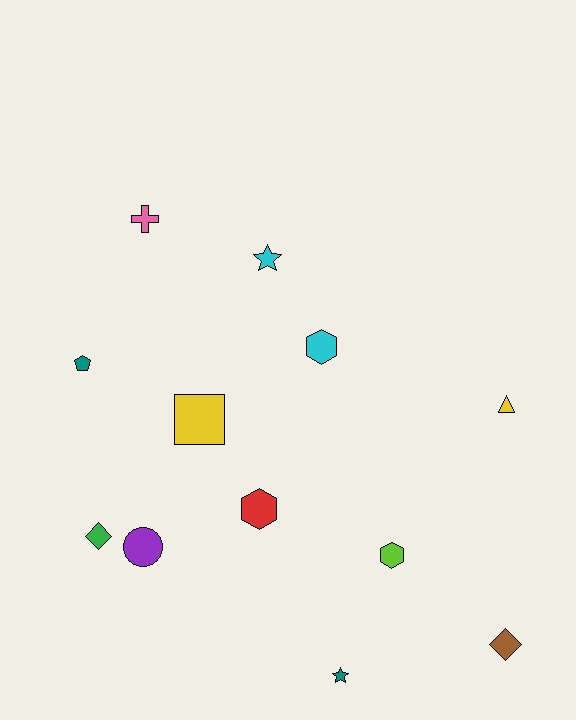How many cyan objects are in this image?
There are 2 cyan objects.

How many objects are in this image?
There are 12 objects.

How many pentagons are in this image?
There is 1 pentagon.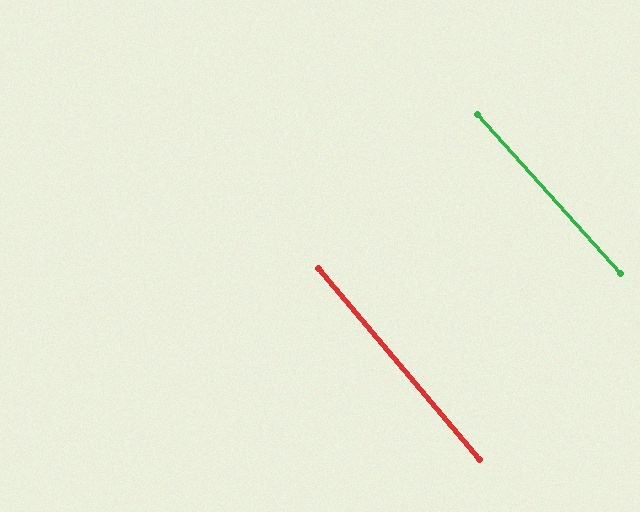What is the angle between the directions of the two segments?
Approximately 2 degrees.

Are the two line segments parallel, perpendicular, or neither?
Parallel — their directions differ by only 1.9°.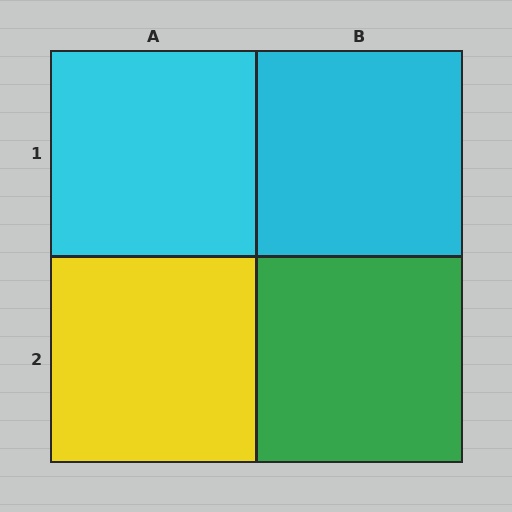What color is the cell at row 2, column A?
Yellow.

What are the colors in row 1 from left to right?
Cyan, cyan.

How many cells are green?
1 cell is green.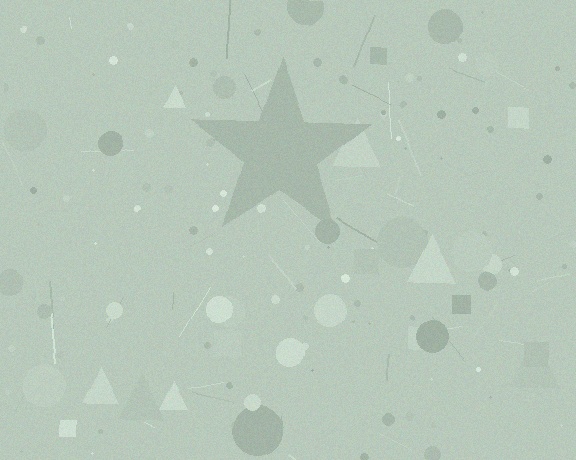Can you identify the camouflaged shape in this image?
The camouflaged shape is a star.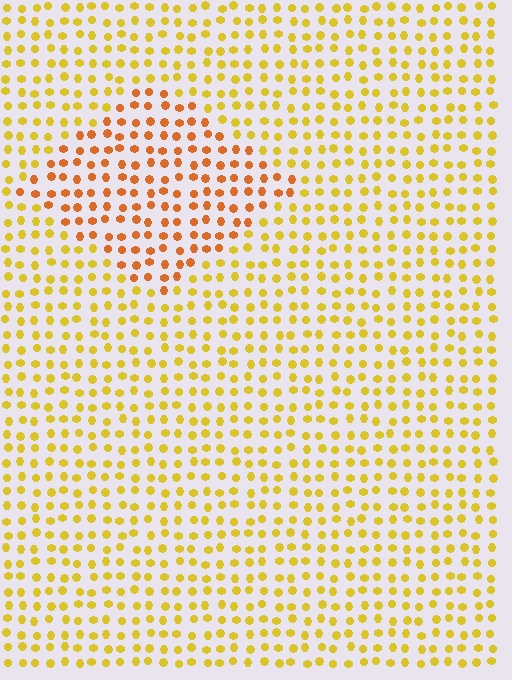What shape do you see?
I see a diamond.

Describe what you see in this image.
The image is filled with small yellow elements in a uniform arrangement. A diamond-shaped region is visible where the elements are tinted to a slightly different hue, forming a subtle color boundary.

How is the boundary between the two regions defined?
The boundary is defined purely by a slight shift in hue (about 30 degrees). Spacing, size, and orientation are identical on both sides.